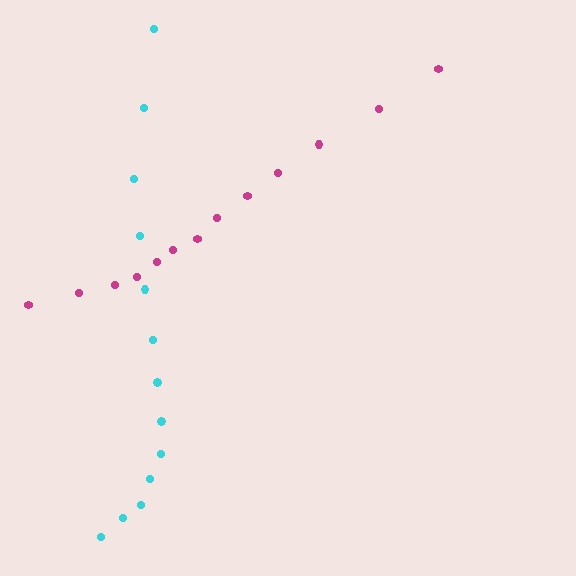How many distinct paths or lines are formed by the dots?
There are 2 distinct paths.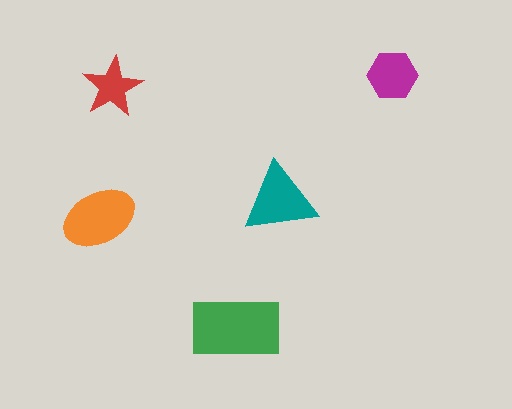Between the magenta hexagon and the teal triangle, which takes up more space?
The teal triangle.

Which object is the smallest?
The red star.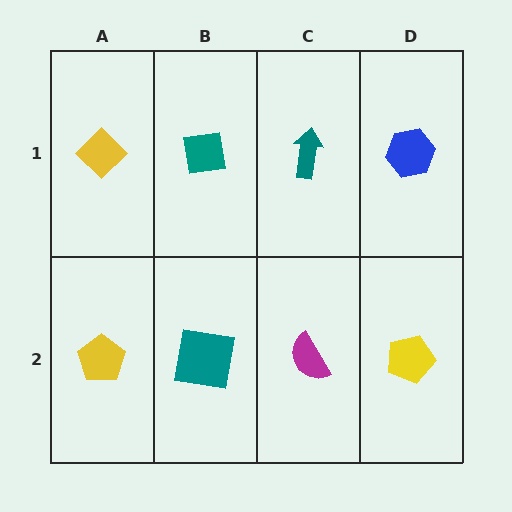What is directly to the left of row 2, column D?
A magenta semicircle.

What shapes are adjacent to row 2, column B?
A teal square (row 1, column B), a yellow pentagon (row 2, column A), a magenta semicircle (row 2, column C).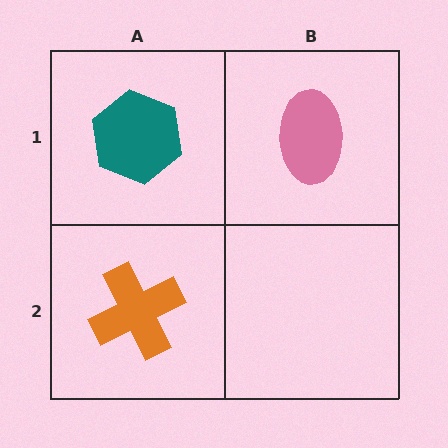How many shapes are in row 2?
1 shape.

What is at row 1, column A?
A teal hexagon.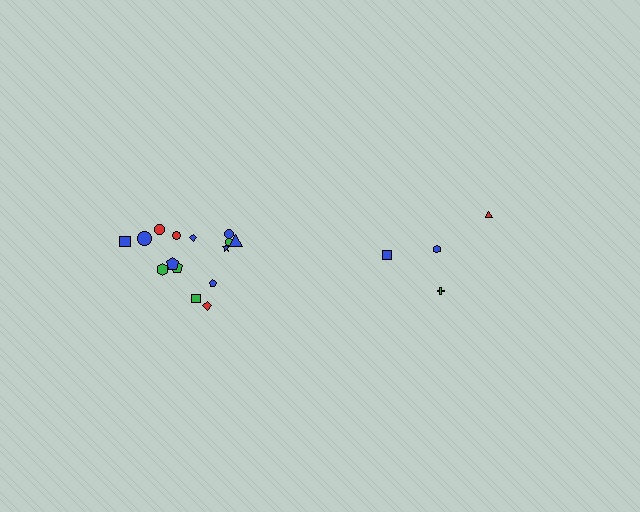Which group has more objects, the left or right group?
The left group.